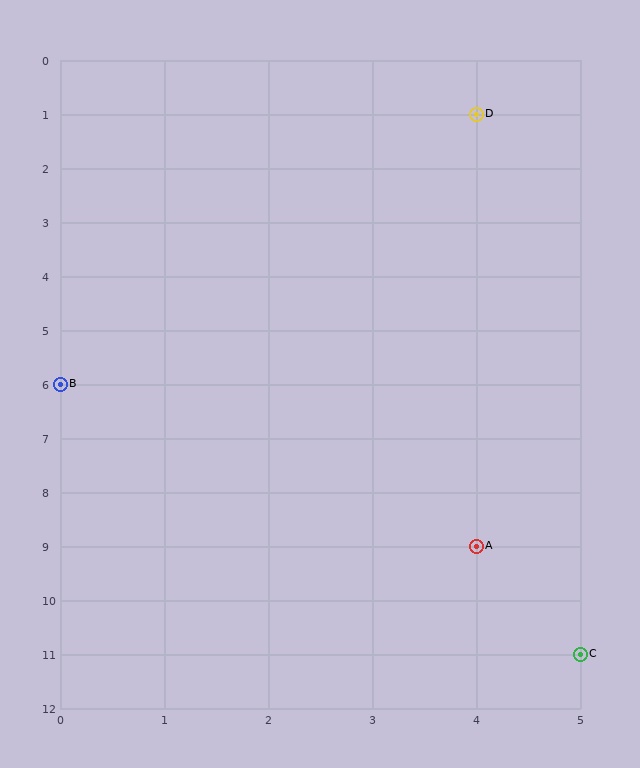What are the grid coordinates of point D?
Point D is at grid coordinates (4, 1).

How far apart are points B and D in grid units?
Points B and D are 4 columns and 5 rows apart (about 6.4 grid units diagonally).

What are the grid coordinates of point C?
Point C is at grid coordinates (5, 11).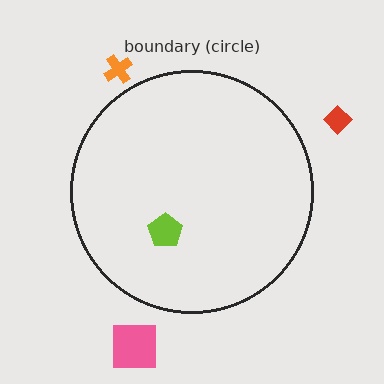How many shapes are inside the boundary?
1 inside, 3 outside.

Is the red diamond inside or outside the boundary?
Outside.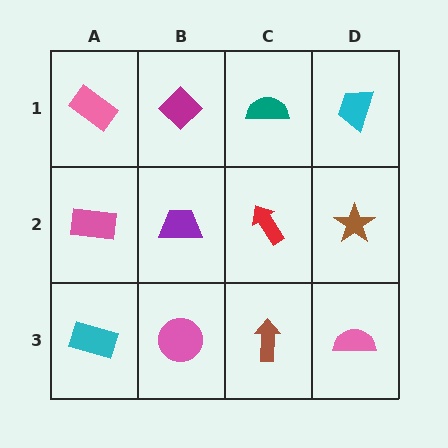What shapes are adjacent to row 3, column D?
A brown star (row 2, column D), a brown arrow (row 3, column C).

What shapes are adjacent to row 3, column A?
A pink rectangle (row 2, column A), a pink circle (row 3, column B).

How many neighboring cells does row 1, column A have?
2.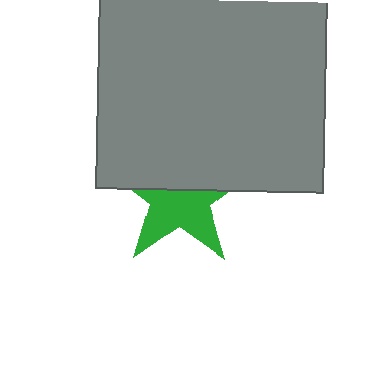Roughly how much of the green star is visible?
About half of it is visible (roughly 51%).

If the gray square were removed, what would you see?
You would see the complete green star.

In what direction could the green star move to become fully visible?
The green star could move down. That would shift it out from behind the gray square entirely.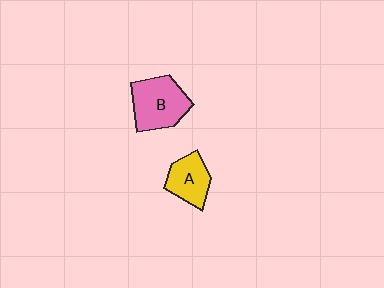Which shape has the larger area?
Shape B (pink).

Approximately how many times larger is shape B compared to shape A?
Approximately 1.4 times.